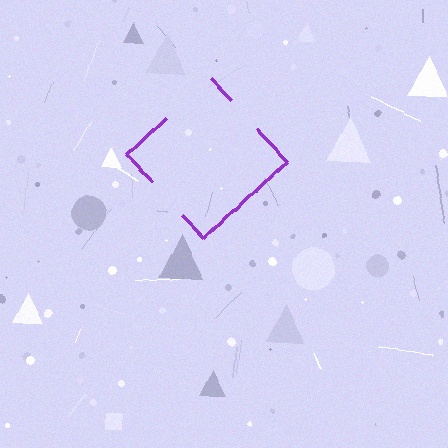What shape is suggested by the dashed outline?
The dashed outline suggests a diamond.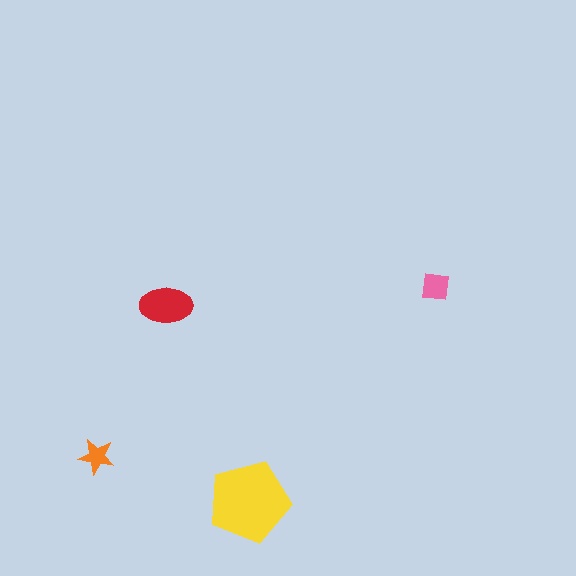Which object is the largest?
The yellow pentagon.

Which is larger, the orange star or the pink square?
The pink square.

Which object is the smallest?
The orange star.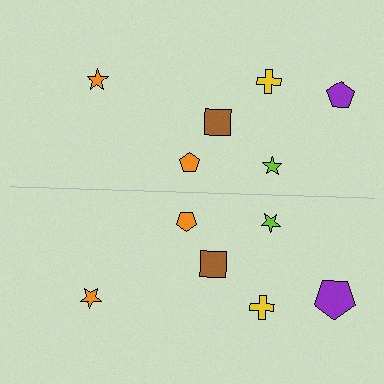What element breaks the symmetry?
The purple pentagon on the bottom side has a different size than its mirror counterpart.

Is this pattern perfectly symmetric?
No, the pattern is not perfectly symmetric. The purple pentagon on the bottom side has a different size than its mirror counterpart.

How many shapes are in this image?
There are 12 shapes in this image.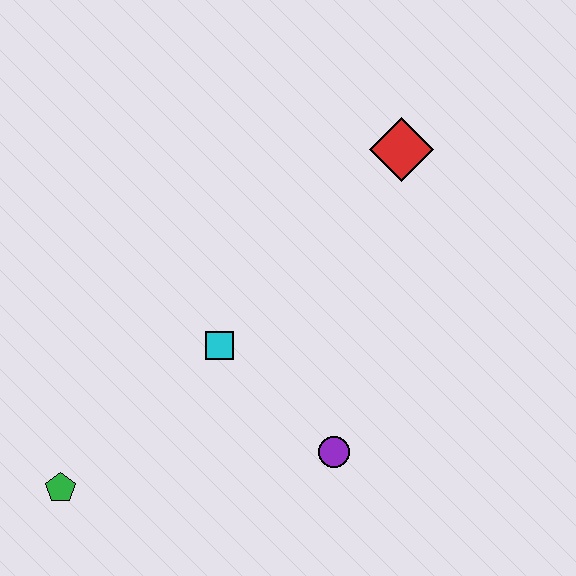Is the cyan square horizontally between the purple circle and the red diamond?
No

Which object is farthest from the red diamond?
The green pentagon is farthest from the red diamond.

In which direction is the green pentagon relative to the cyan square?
The green pentagon is to the left of the cyan square.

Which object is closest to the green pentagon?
The cyan square is closest to the green pentagon.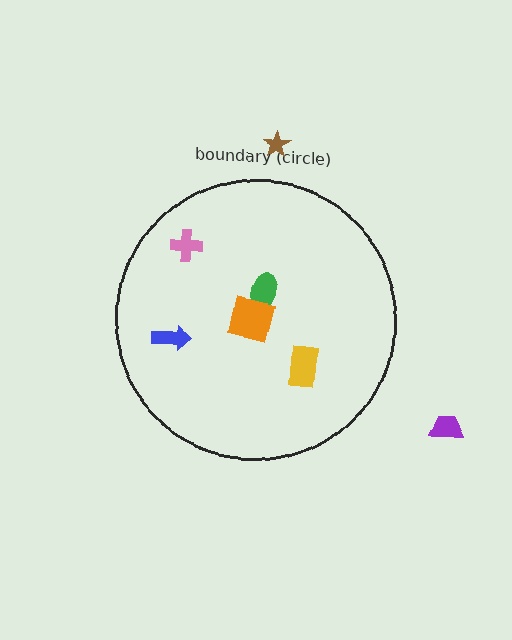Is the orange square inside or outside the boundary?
Inside.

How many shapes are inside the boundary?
5 inside, 2 outside.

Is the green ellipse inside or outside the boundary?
Inside.